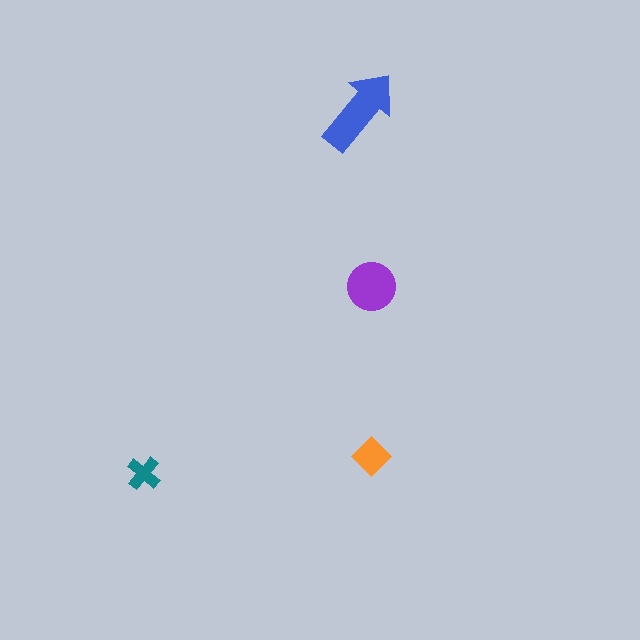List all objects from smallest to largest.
The teal cross, the orange diamond, the purple circle, the blue arrow.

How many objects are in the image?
There are 4 objects in the image.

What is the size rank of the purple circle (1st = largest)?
2nd.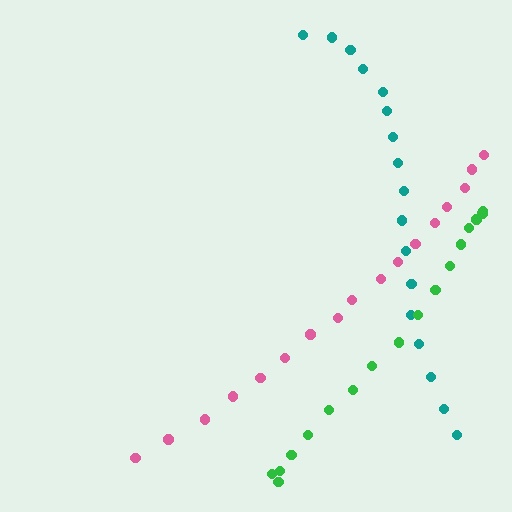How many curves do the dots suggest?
There are 3 distinct paths.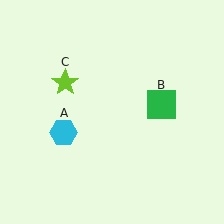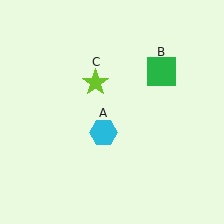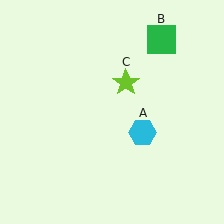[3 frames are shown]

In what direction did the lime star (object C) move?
The lime star (object C) moved right.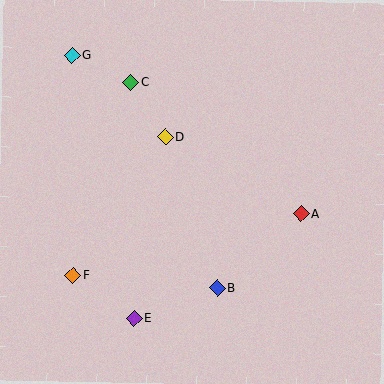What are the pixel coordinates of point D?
Point D is at (165, 137).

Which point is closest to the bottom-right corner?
Point A is closest to the bottom-right corner.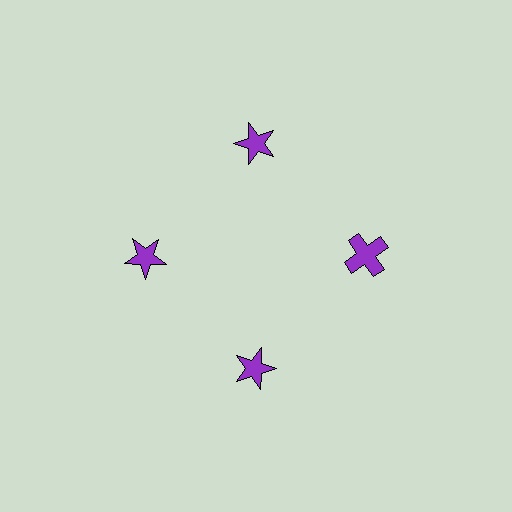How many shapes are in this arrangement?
There are 4 shapes arranged in a ring pattern.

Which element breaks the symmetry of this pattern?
The purple cross at roughly the 3 o'clock position breaks the symmetry. All other shapes are purple stars.